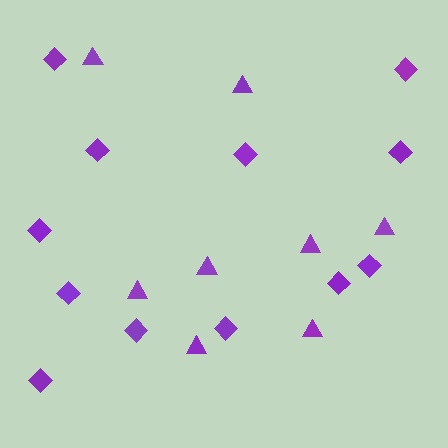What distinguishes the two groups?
There are 2 groups: one group of triangles (8) and one group of diamonds (12).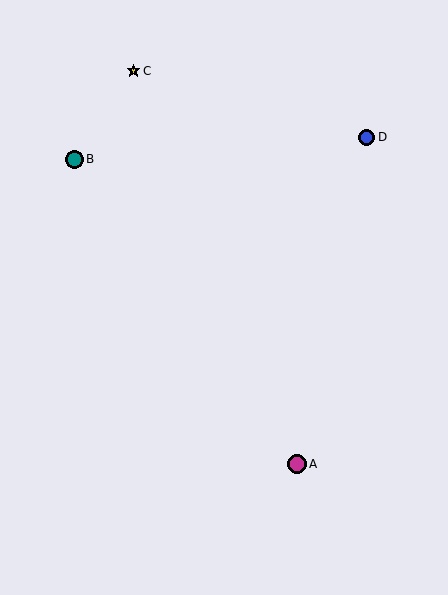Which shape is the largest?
The magenta circle (labeled A) is the largest.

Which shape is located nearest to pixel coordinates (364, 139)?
The blue circle (labeled D) at (367, 137) is nearest to that location.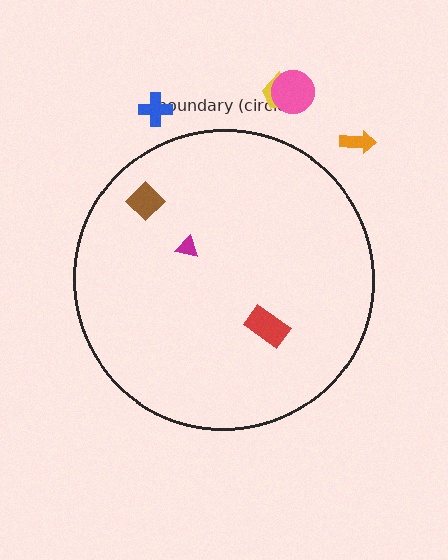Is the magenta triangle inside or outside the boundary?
Inside.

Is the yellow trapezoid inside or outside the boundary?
Outside.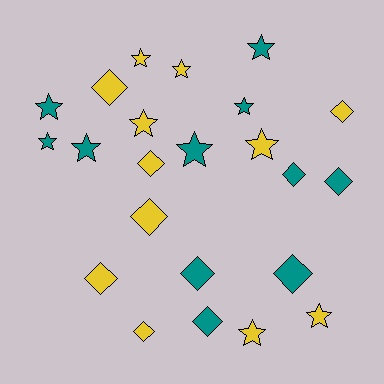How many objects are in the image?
There are 23 objects.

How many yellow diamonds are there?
There are 6 yellow diamonds.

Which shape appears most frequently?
Star, with 12 objects.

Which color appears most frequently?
Yellow, with 12 objects.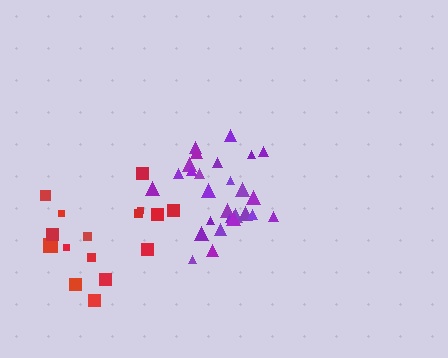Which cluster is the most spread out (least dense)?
Red.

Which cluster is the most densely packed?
Purple.